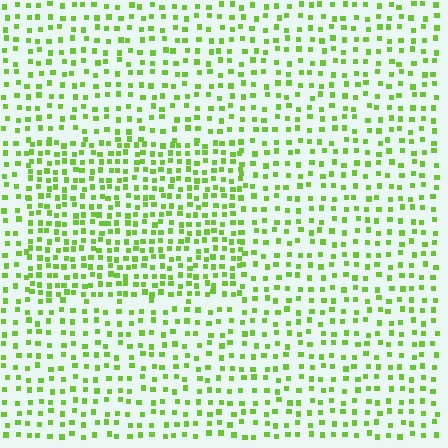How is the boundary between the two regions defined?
The boundary is defined by a change in element density (approximately 1.7x ratio). All elements are the same color, size, and shape.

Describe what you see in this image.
The image contains small lime elements arranged at two different densities. A rectangle-shaped region is visible where the elements are more densely packed than the surrounding area.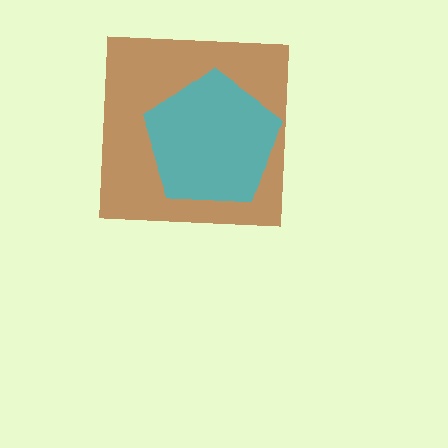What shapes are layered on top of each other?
The layered shapes are: a brown square, a cyan pentagon.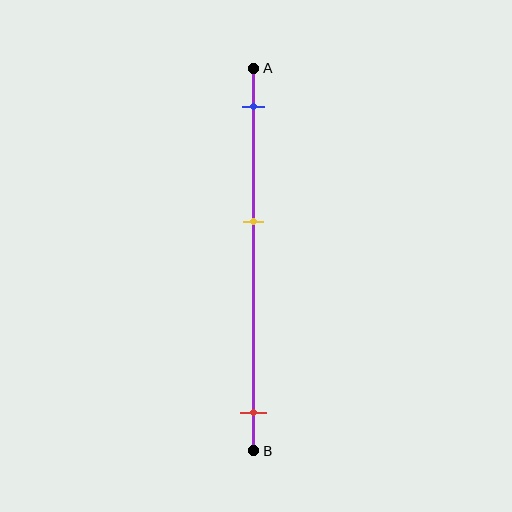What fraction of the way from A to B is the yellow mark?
The yellow mark is approximately 40% (0.4) of the way from A to B.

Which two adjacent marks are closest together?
The blue and yellow marks are the closest adjacent pair.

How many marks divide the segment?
There are 3 marks dividing the segment.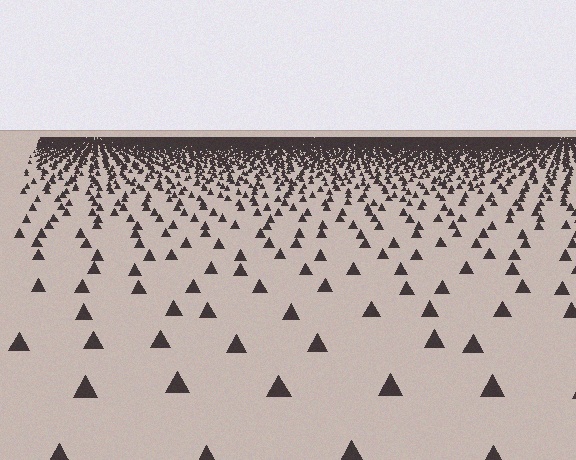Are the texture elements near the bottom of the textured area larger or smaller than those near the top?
Larger. Near the bottom, elements are closer to the viewer and appear at a bigger on-screen size.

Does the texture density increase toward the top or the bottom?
Density increases toward the top.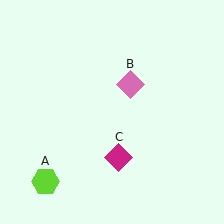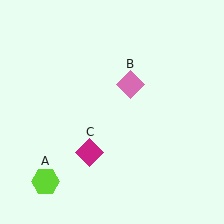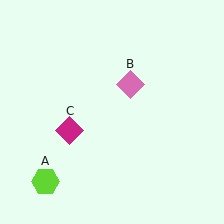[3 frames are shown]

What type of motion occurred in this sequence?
The magenta diamond (object C) rotated clockwise around the center of the scene.